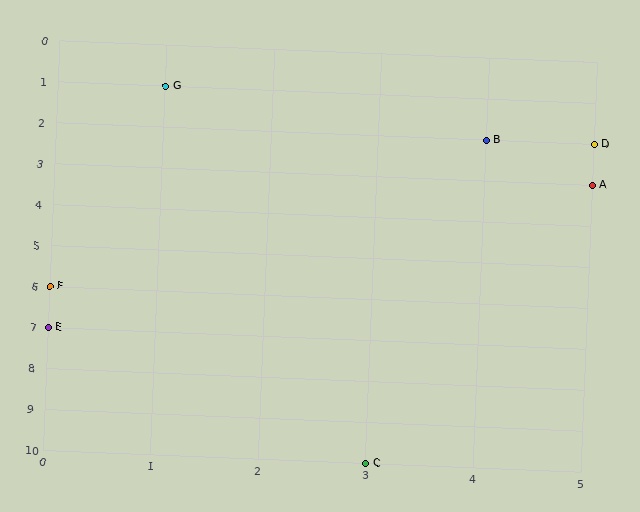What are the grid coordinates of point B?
Point B is at grid coordinates (4, 2).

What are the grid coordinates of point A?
Point A is at grid coordinates (5, 3).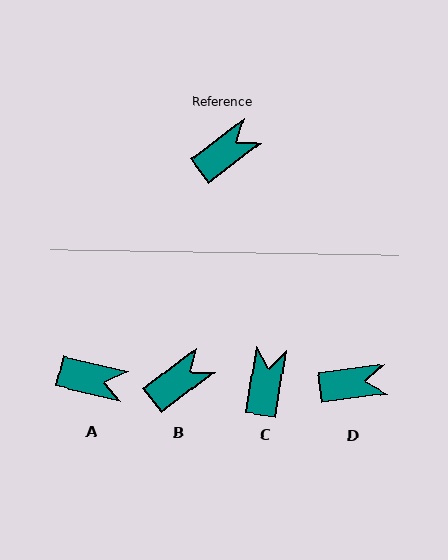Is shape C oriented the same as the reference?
No, it is off by about 45 degrees.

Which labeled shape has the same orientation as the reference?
B.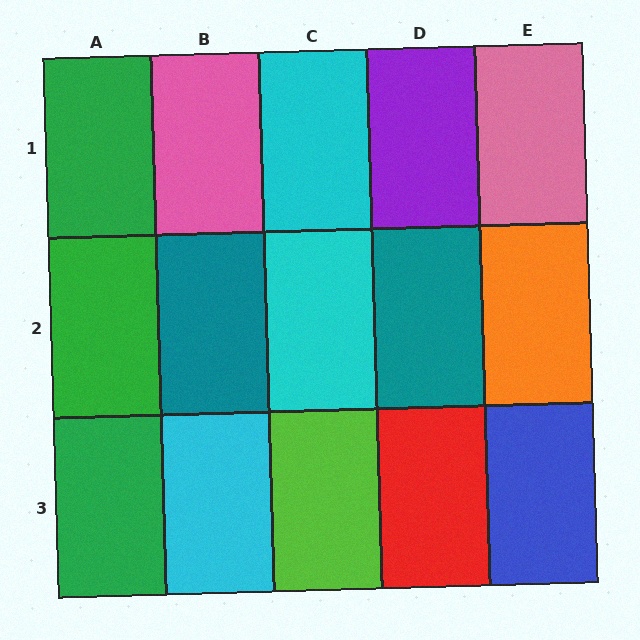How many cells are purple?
1 cell is purple.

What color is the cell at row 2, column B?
Teal.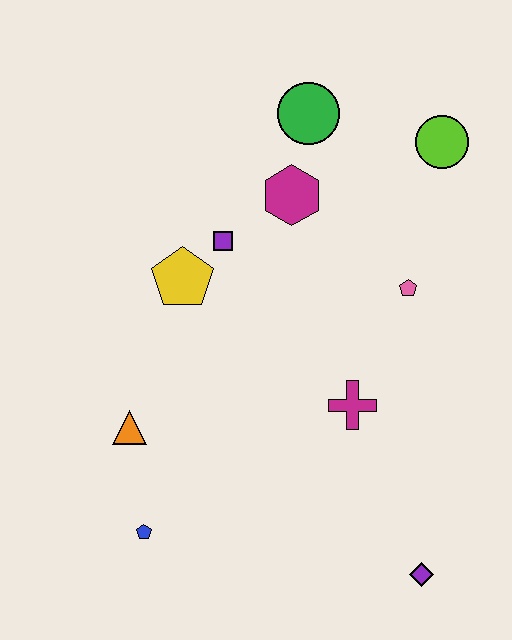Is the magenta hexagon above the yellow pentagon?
Yes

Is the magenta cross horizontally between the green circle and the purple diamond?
Yes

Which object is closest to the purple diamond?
The magenta cross is closest to the purple diamond.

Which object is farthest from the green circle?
The purple diamond is farthest from the green circle.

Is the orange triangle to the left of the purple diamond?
Yes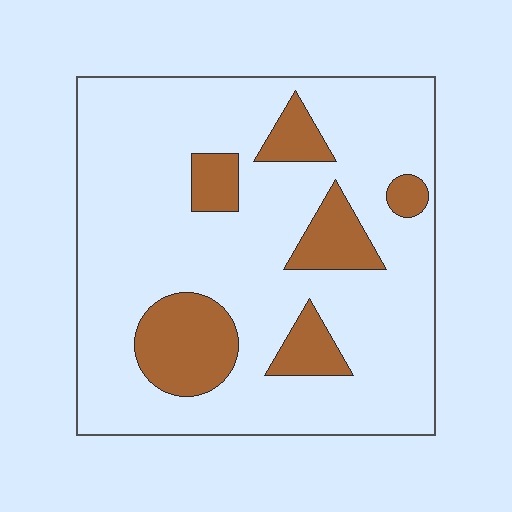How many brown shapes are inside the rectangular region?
6.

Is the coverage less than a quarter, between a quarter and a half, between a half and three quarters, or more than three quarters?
Less than a quarter.